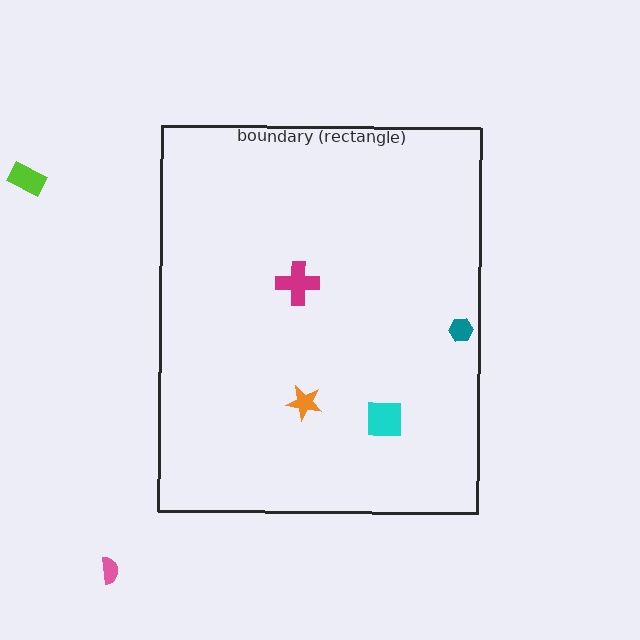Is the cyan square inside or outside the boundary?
Inside.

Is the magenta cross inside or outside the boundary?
Inside.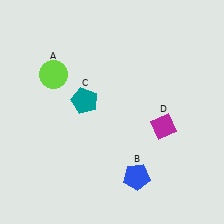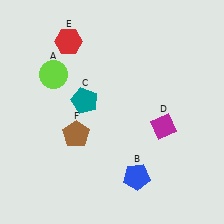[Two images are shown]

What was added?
A red hexagon (E), a brown pentagon (F) were added in Image 2.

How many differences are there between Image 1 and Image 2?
There are 2 differences between the two images.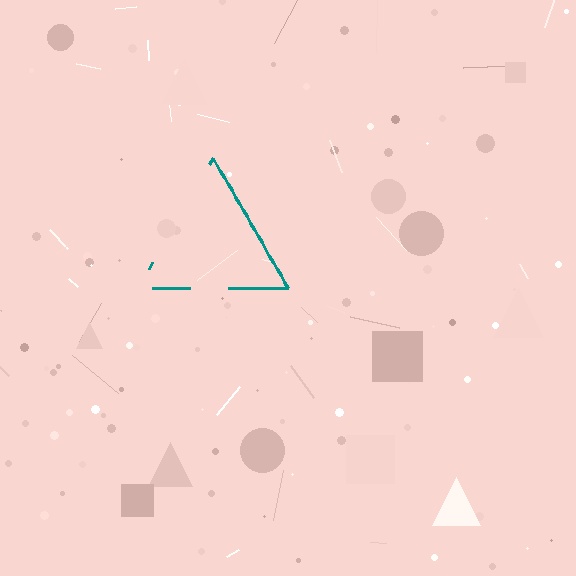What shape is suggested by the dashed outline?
The dashed outline suggests a triangle.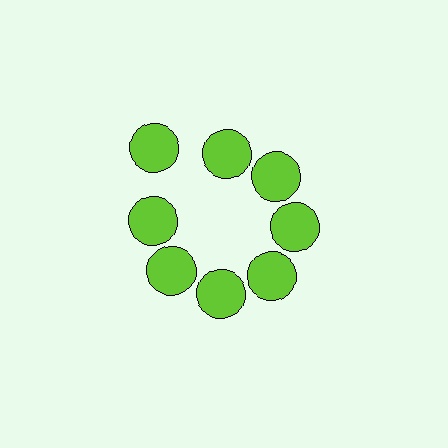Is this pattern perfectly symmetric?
No. The 8 lime circles are arranged in a ring, but one element near the 10 o'clock position is pushed outward from the center, breaking the 8-fold rotational symmetry.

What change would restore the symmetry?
The symmetry would be restored by moving it inward, back onto the ring so that all 8 circles sit at equal angles and equal distance from the center.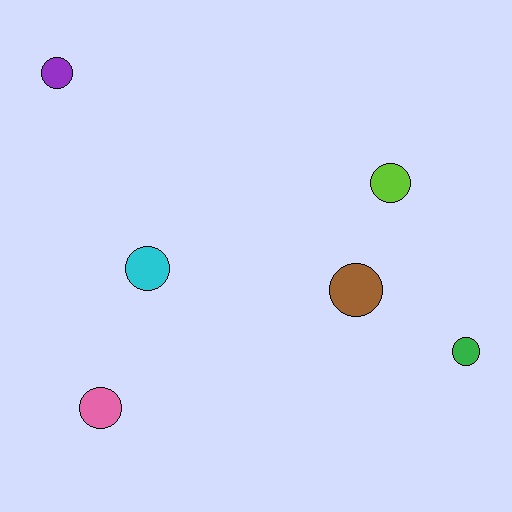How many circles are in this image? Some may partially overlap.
There are 6 circles.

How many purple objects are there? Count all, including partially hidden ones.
There is 1 purple object.